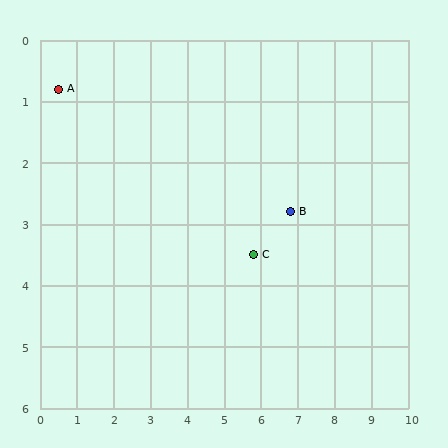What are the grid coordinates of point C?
Point C is at approximately (5.8, 3.5).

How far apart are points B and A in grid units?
Points B and A are about 6.6 grid units apart.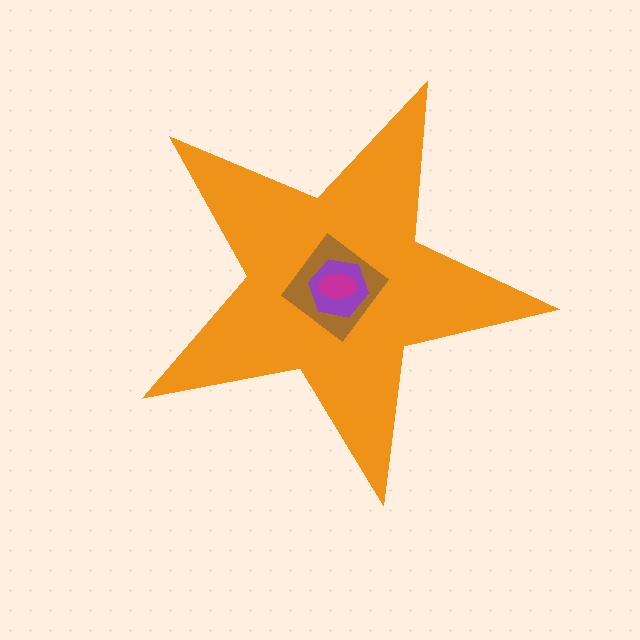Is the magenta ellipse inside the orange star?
Yes.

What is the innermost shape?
The magenta ellipse.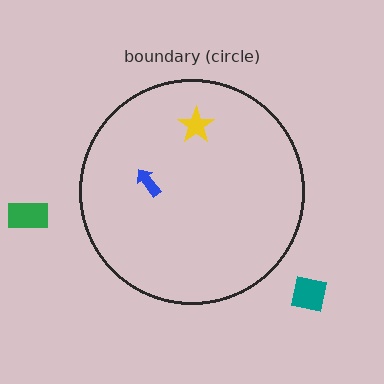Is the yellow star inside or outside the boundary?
Inside.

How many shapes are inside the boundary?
2 inside, 2 outside.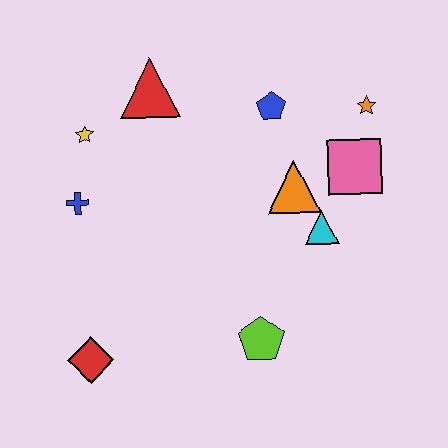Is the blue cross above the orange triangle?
No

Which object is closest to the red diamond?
The blue cross is closest to the red diamond.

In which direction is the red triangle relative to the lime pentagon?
The red triangle is above the lime pentagon.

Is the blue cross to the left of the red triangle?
Yes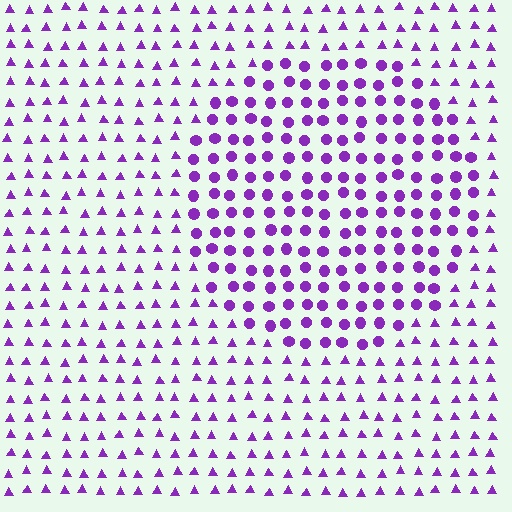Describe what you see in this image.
The image is filled with small purple elements arranged in a uniform grid. A circle-shaped region contains circles, while the surrounding area contains triangles. The boundary is defined purely by the change in element shape.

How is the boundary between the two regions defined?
The boundary is defined by a change in element shape: circles inside vs. triangles outside. All elements share the same color and spacing.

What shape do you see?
I see a circle.